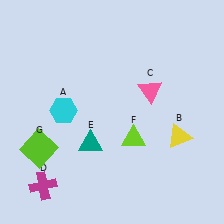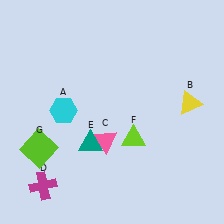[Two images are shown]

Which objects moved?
The objects that moved are: the yellow triangle (B), the pink triangle (C).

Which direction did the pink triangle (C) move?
The pink triangle (C) moved down.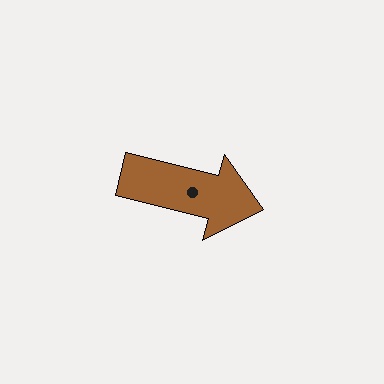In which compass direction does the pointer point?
East.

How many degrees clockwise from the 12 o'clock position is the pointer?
Approximately 104 degrees.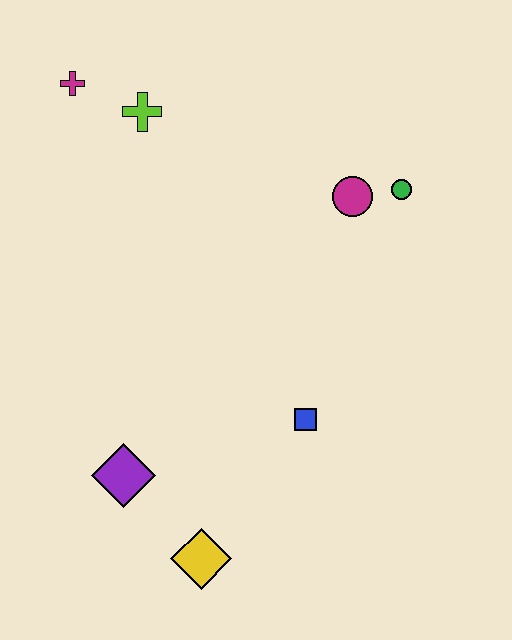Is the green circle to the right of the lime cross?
Yes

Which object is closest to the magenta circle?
The green circle is closest to the magenta circle.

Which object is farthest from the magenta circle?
The yellow diamond is farthest from the magenta circle.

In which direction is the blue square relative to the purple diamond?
The blue square is to the right of the purple diamond.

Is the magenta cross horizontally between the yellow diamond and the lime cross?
No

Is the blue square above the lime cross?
No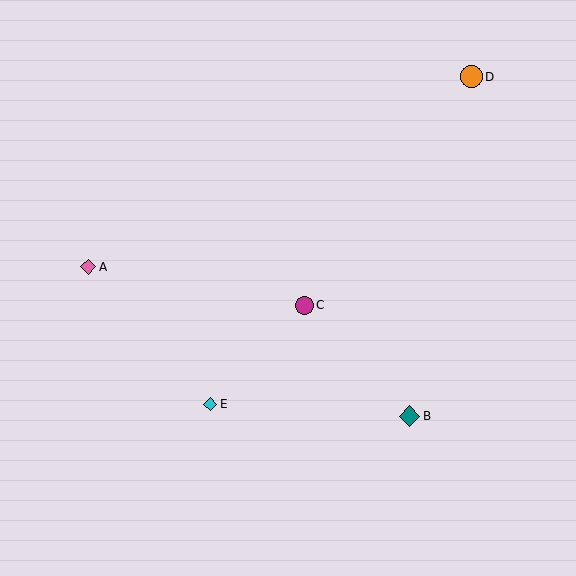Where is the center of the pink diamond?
The center of the pink diamond is at (88, 267).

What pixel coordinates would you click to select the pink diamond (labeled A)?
Click at (88, 267) to select the pink diamond A.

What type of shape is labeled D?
Shape D is an orange circle.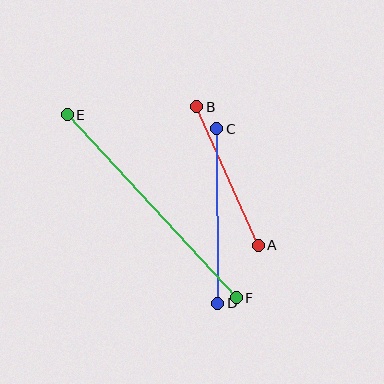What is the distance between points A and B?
The distance is approximately 152 pixels.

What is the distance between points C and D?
The distance is approximately 174 pixels.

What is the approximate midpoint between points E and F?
The midpoint is at approximately (152, 206) pixels.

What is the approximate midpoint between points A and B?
The midpoint is at approximately (227, 176) pixels.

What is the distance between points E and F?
The distance is approximately 249 pixels.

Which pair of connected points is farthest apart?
Points E and F are farthest apart.